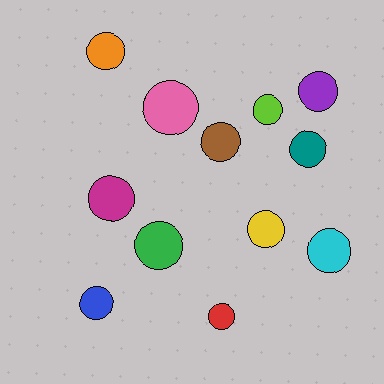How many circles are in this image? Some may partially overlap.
There are 12 circles.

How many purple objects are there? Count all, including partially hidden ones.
There is 1 purple object.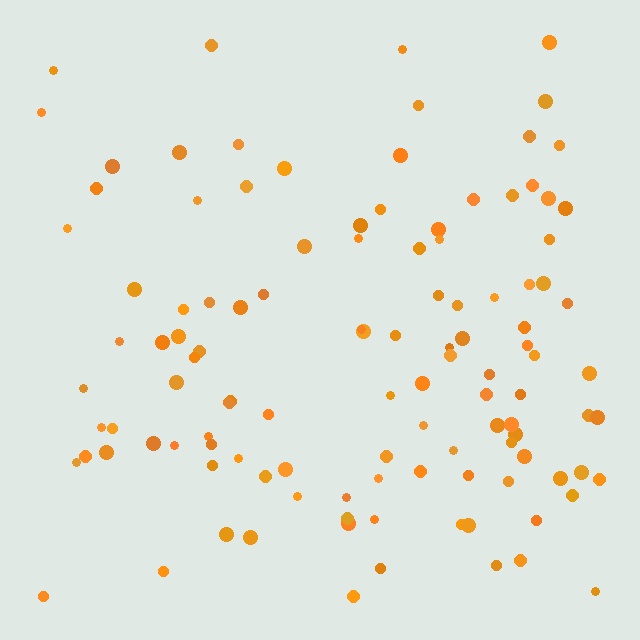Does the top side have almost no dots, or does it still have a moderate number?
Still a moderate number, just noticeably fewer than the bottom.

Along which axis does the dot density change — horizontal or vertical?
Vertical.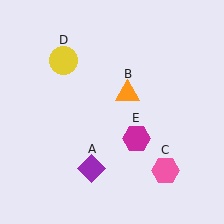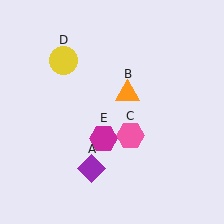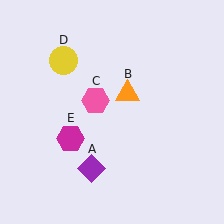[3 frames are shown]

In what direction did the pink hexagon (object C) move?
The pink hexagon (object C) moved up and to the left.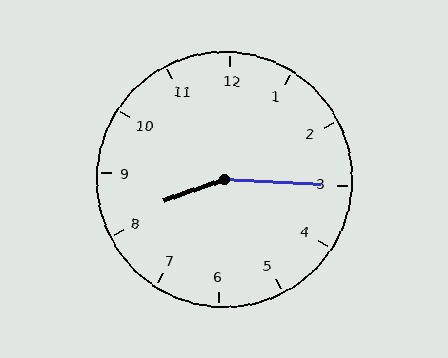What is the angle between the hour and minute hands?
Approximately 158 degrees.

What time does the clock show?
8:15.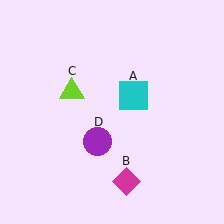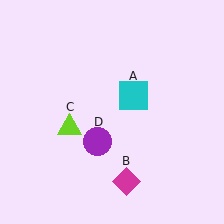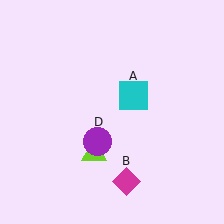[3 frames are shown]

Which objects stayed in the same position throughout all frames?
Cyan square (object A) and magenta diamond (object B) and purple circle (object D) remained stationary.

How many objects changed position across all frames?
1 object changed position: lime triangle (object C).